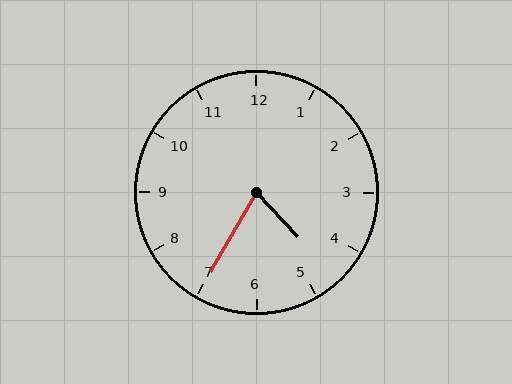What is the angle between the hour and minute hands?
Approximately 72 degrees.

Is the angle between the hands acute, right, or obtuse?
It is acute.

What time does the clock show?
4:35.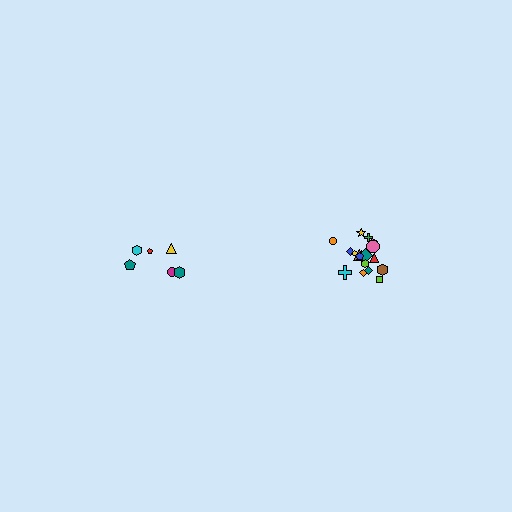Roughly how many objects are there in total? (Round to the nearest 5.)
Roughly 25 objects in total.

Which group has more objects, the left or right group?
The right group.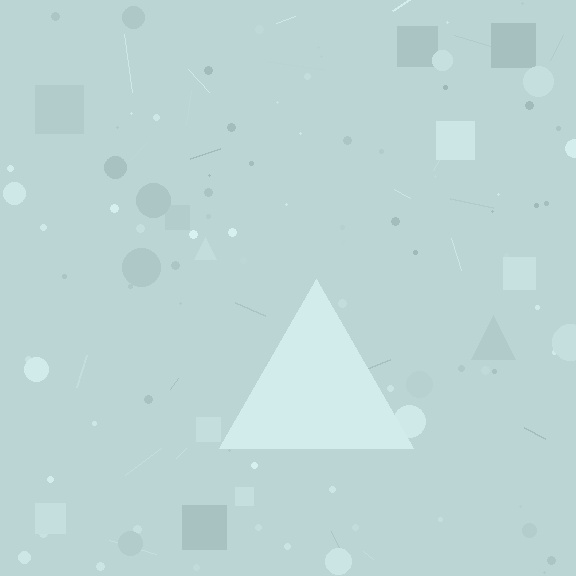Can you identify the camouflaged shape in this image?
The camouflaged shape is a triangle.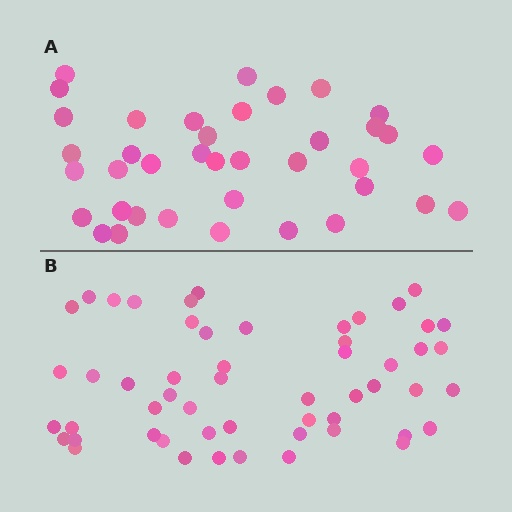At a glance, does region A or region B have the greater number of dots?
Region B (the bottom region) has more dots.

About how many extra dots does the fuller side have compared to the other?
Region B has approximately 15 more dots than region A.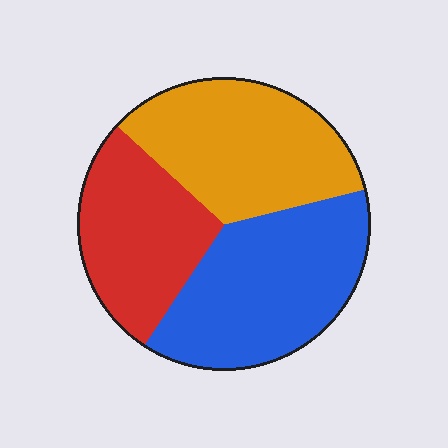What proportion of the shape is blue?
Blue takes up about three eighths (3/8) of the shape.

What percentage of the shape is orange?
Orange takes up about one third (1/3) of the shape.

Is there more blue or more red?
Blue.